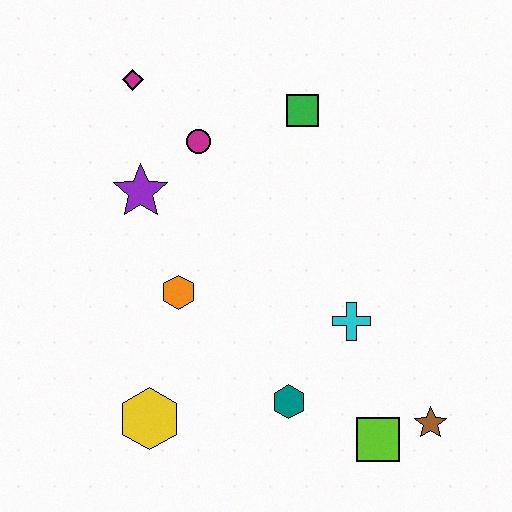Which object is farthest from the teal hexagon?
The magenta diamond is farthest from the teal hexagon.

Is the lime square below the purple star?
Yes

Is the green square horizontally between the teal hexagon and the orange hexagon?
No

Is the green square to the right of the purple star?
Yes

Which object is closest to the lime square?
The brown star is closest to the lime square.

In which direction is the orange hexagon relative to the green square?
The orange hexagon is below the green square.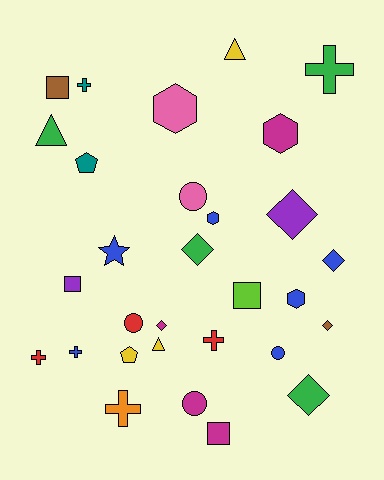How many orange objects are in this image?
There is 1 orange object.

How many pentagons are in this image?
There are 2 pentagons.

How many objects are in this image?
There are 30 objects.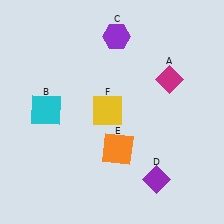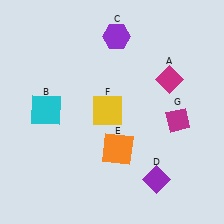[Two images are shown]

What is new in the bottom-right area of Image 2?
A magenta diamond (G) was added in the bottom-right area of Image 2.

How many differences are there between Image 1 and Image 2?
There is 1 difference between the two images.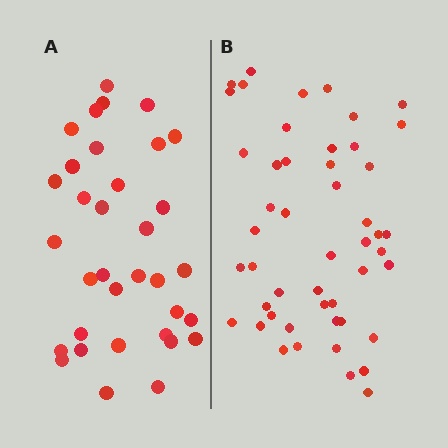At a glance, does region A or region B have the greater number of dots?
Region B (the right region) has more dots.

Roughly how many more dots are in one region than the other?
Region B has approximately 15 more dots than region A.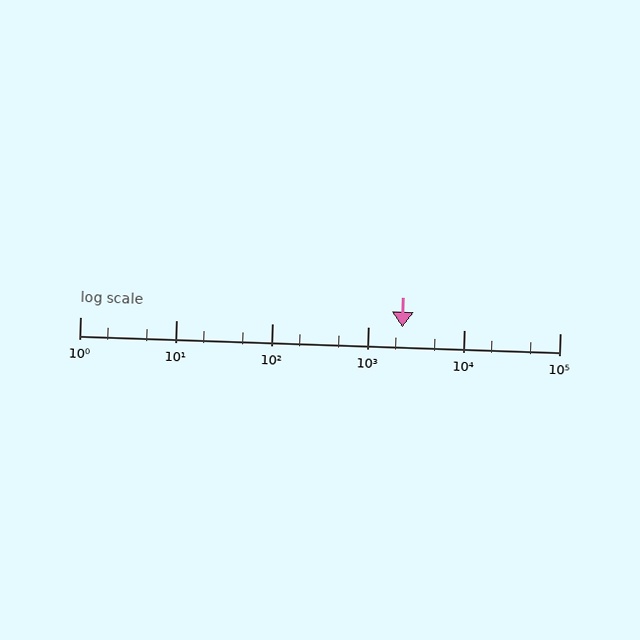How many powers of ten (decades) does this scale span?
The scale spans 5 decades, from 1 to 100000.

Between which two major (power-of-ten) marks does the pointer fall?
The pointer is between 1000 and 10000.